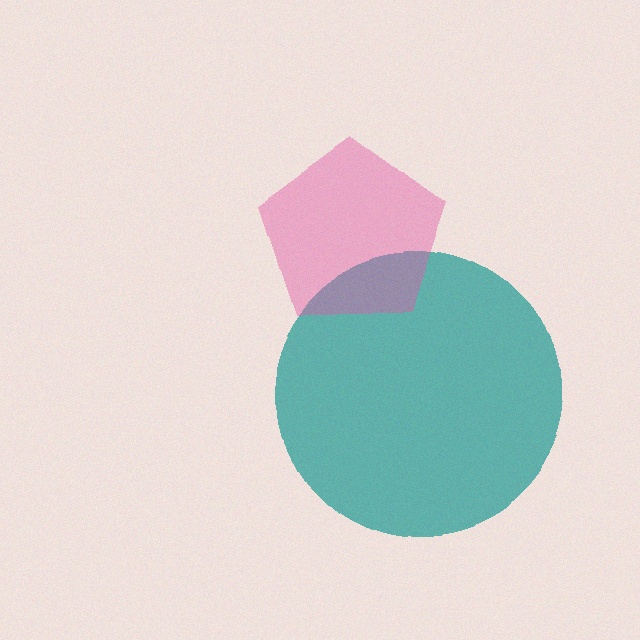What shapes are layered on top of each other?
The layered shapes are: a teal circle, a pink pentagon.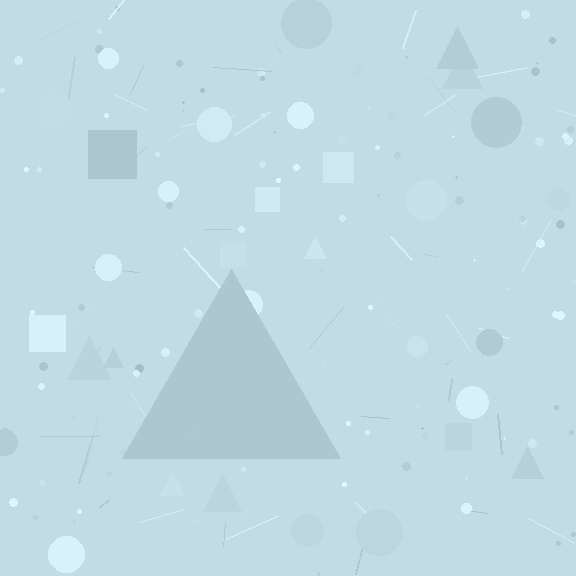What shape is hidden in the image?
A triangle is hidden in the image.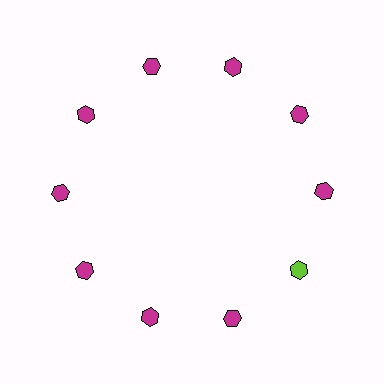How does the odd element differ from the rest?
It has a different color: lime instead of magenta.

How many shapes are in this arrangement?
There are 10 shapes arranged in a ring pattern.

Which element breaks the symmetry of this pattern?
The lime hexagon at roughly the 4 o'clock position breaks the symmetry. All other shapes are magenta hexagons.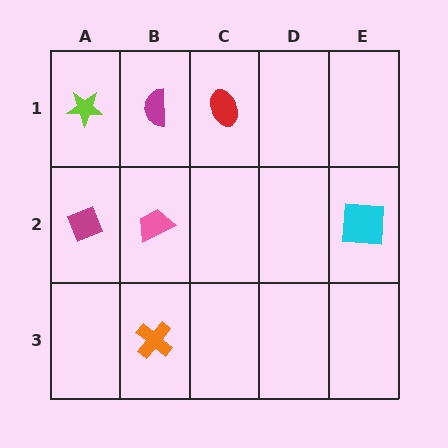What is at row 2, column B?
A pink trapezoid.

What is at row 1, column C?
A red ellipse.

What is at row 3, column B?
An orange cross.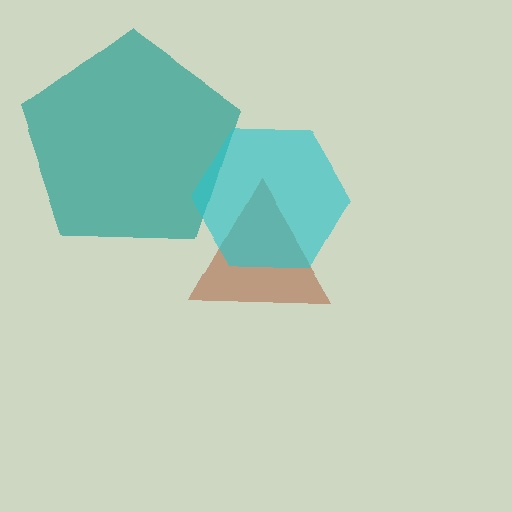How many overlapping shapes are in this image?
There are 3 overlapping shapes in the image.